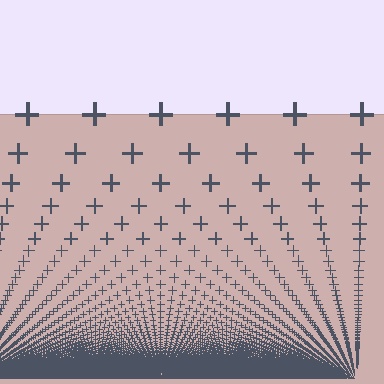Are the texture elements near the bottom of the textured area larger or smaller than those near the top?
Smaller. The gradient is inverted — elements near the bottom are smaller and denser.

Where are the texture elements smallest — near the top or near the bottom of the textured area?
Near the bottom.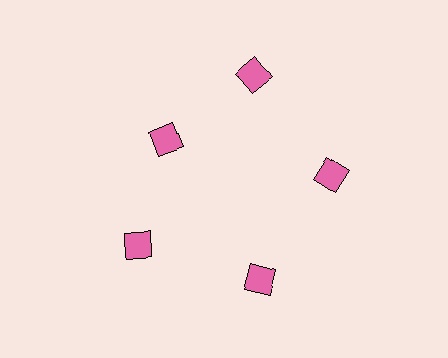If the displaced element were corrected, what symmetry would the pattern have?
It would have 5-fold rotational symmetry — the pattern would map onto itself every 72 degrees.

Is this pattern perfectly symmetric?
No. The 5 pink squares are arranged in a ring, but one element near the 10 o'clock position is pulled inward toward the center, breaking the 5-fold rotational symmetry.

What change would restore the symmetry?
The symmetry would be restored by moving it outward, back onto the ring so that all 5 squares sit at equal angles and equal distance from the center.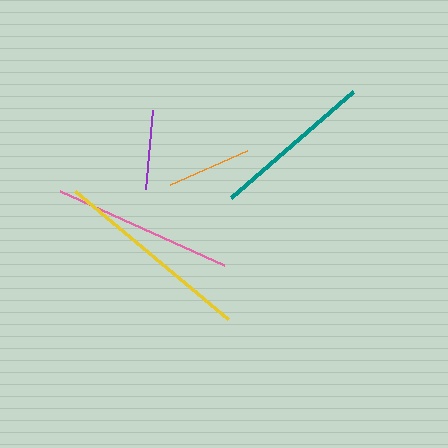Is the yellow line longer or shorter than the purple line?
The yellow line is longer than the purple line.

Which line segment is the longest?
The yellow line is the longest at approximately 200 pixels.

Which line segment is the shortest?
The purple line is the shortest at approximately 79 pixels.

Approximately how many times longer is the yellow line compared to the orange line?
The yellow line is approximately 2.4 times the length of the orange line.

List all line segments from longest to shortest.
From longest to shortest: yellow, pink, teal, orange, purple.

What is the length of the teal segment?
The teal segment is approximately 161 pixels long.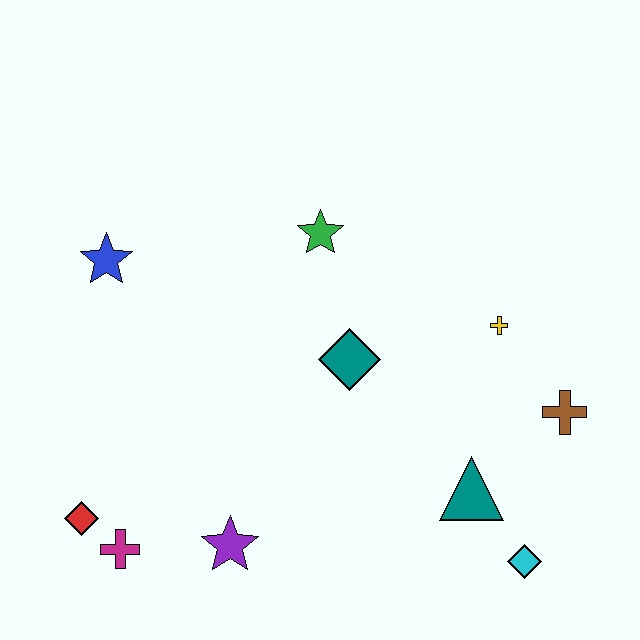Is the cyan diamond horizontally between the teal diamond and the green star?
No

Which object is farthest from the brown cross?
The red diamond is farthest from the brown cross.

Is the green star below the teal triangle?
No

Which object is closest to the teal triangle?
The cyan diamond is closest to the teal triangle.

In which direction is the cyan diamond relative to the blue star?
The cyan diamond is to the right of the blue star.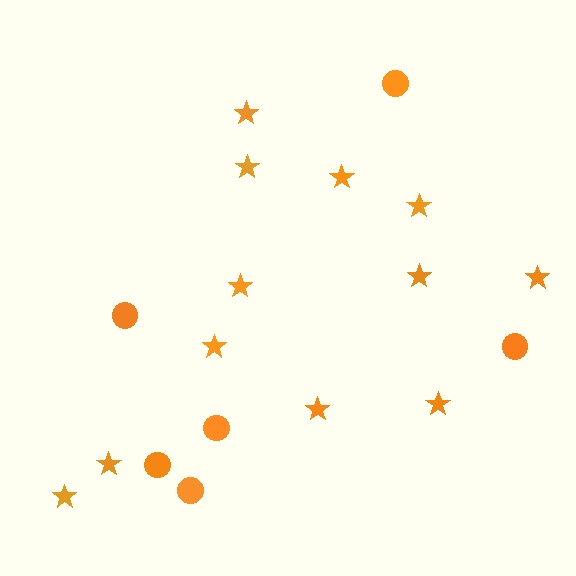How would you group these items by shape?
There are 2 groups: one group of stars (12) and one group of circles (6).